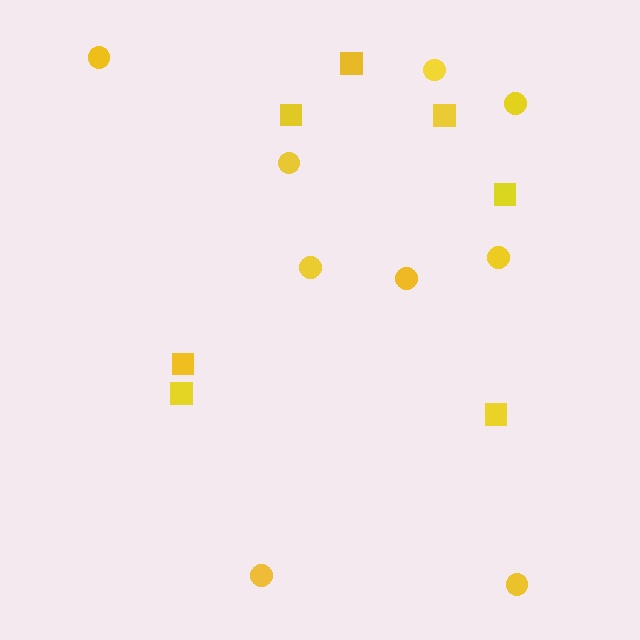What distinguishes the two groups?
There are 2 groups: one group of circles (9) and one group of squares (7).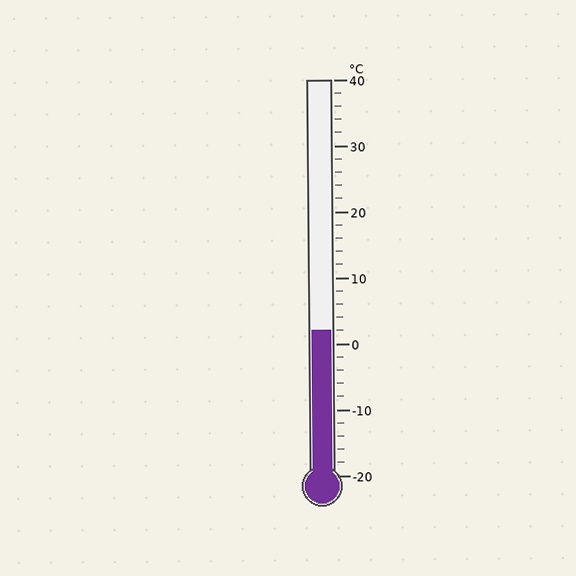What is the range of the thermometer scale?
The thermometer scale ranges from -20°C to 40°C.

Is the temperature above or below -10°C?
The temperature is above -10°C.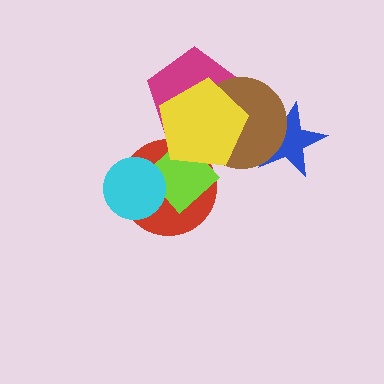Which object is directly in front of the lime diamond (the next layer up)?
The cyan circle is directly in front of the lime diamond.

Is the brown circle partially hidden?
Yes, it is partially covered by another shape.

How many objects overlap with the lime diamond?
3 objects overlap with the lime diamond.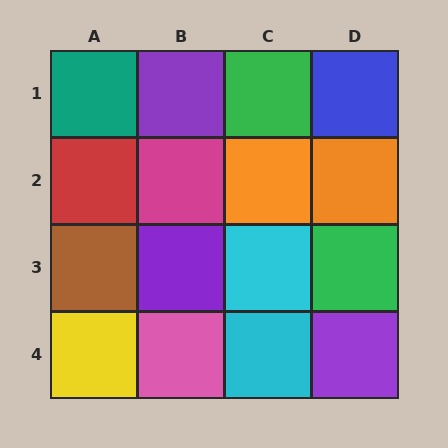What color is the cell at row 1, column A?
Teal.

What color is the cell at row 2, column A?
Red.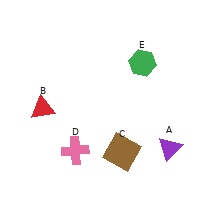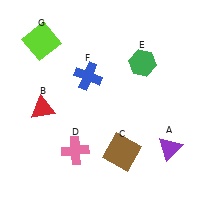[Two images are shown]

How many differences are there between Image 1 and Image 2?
There are 2 differences between the two images.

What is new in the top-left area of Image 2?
A lime square (G) was added in the top-left area of Image 2.